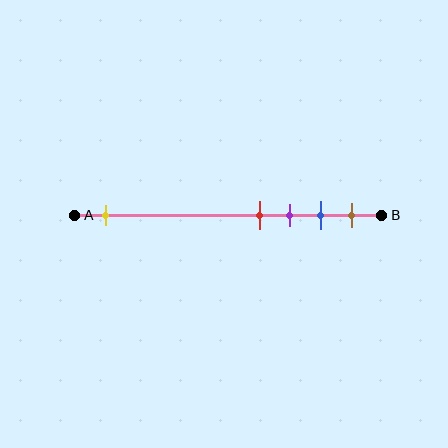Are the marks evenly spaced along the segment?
No, the marks are not evenly spaced.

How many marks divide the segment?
There are 5 marks dividing the segment.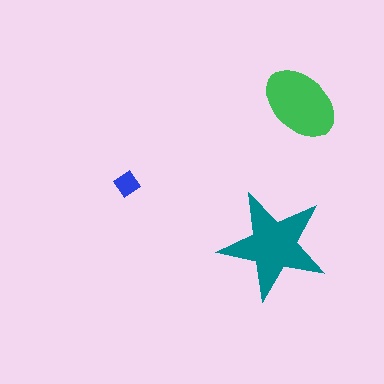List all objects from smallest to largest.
The blue diamond, the green ellipse, the teal star.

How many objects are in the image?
There are 3 objects in the image.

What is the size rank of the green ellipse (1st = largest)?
2nd.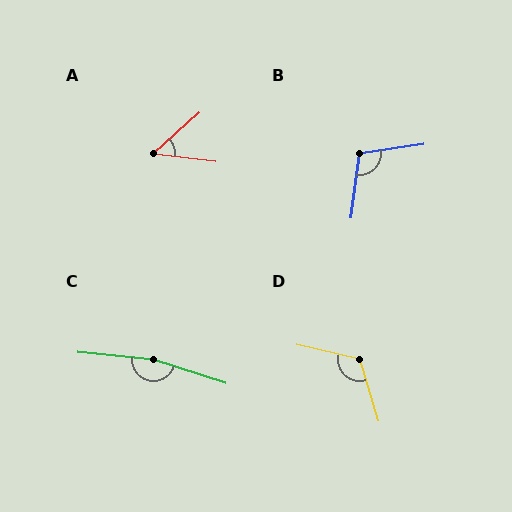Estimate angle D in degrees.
Approximately 119 degrees.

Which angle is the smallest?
A, at approximately 49 degrees.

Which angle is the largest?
C, at approximately 168 degrees.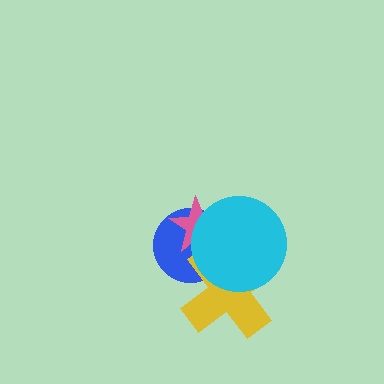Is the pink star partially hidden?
Yes, it is partially covered by another shape.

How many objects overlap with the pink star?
3 objects overlap with the pink star.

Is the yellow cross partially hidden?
Yes, it is partially covered by another shape.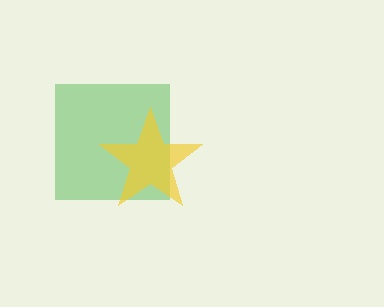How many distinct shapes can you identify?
There are 2 distinct shapes: a green square, a yellow star.